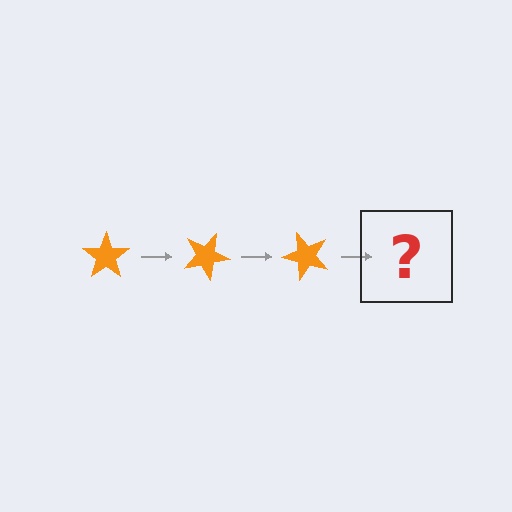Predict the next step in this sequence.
The next step is an orange star rotated 75 degrees.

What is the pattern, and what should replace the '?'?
The pattern is that the star rotates 25 degrees each step. The '?' should be an orange star rotated 75 degrees.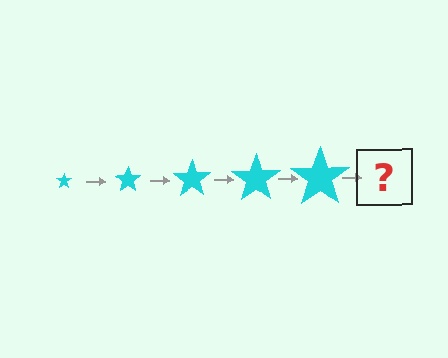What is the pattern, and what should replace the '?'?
The pattern is that the star gets progressively larger each step. The '?' should be a cyan star, larger than the previous one.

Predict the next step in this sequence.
The next step is a cyan star, larger than the previous one.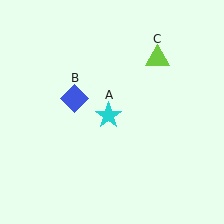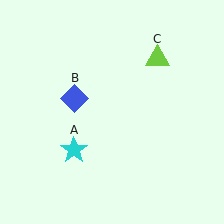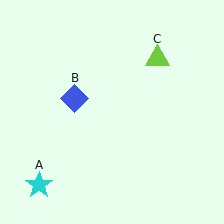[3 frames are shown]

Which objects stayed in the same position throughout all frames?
Blue diamond (object B) and lime triangle (object C) remained stationary.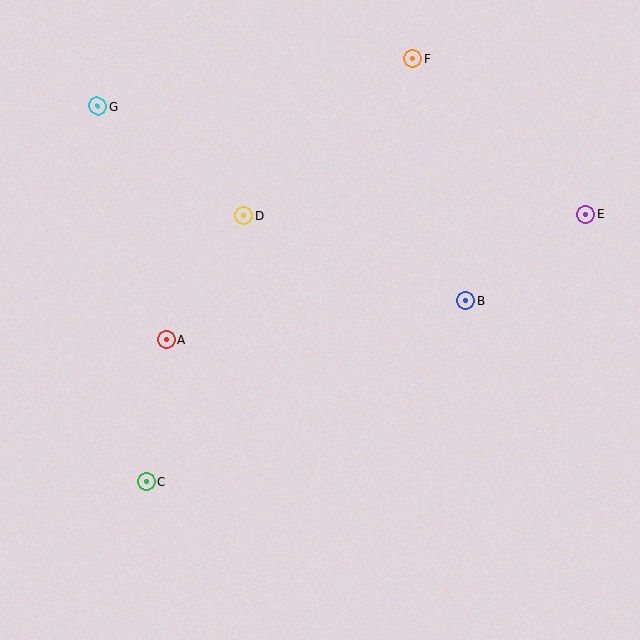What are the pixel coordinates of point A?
Point A is at (166, 340).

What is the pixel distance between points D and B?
The distance between D and B is 237 pixels.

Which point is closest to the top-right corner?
Point E is closest to the top-right corner.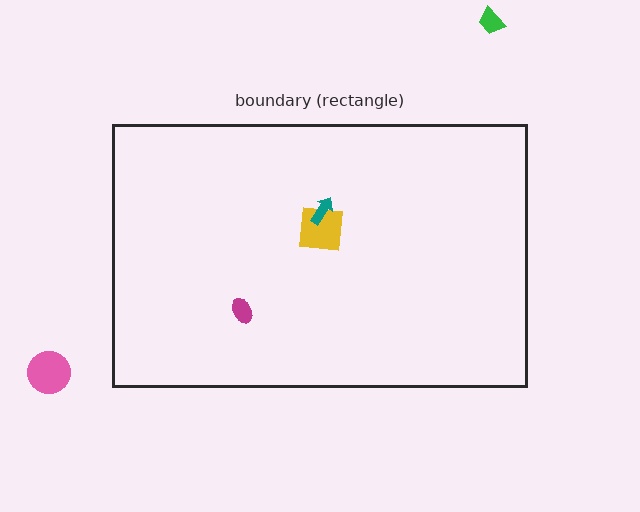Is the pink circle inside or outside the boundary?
Outside.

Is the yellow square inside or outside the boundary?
Inside.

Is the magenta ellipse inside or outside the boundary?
Inside.